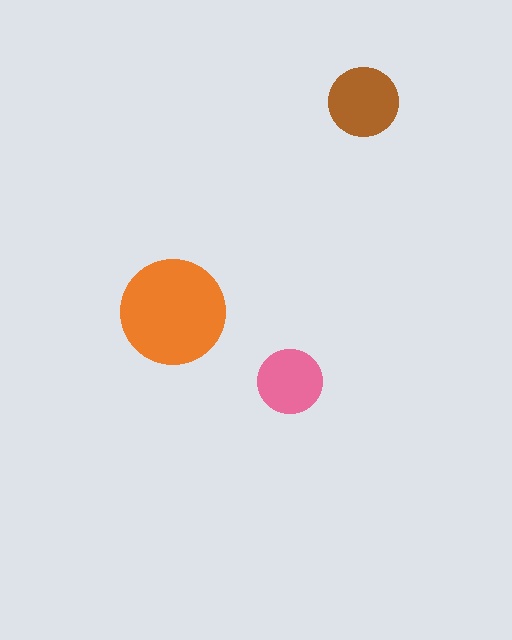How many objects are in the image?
There are 3 objects in the image.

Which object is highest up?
The brown circle is topmost.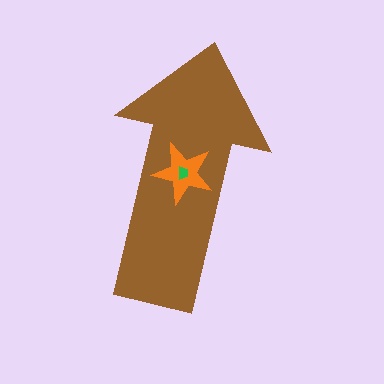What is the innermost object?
The green trapezoid.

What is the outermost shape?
The brown arrow.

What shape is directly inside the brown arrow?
The orange star.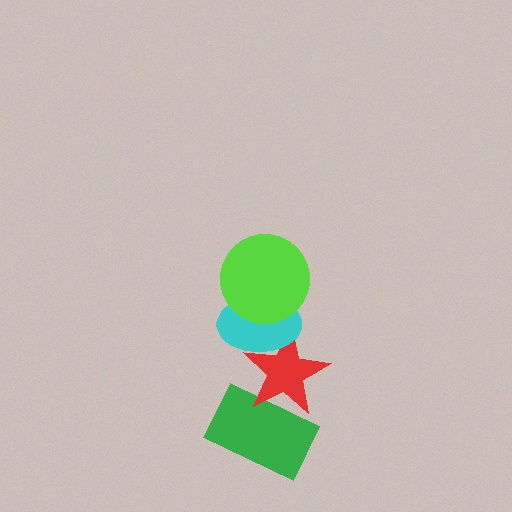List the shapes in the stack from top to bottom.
From top to bottom: the lime circle, the cyan ellipse, the red star, the green rectangle.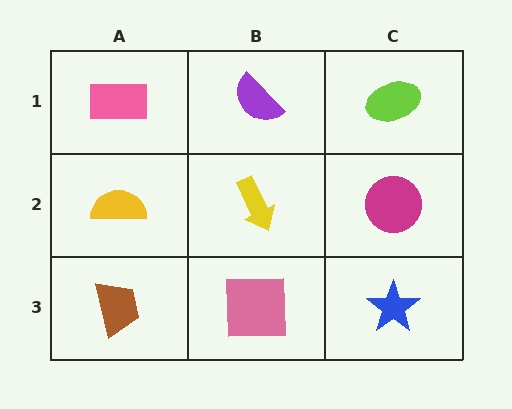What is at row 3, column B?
A pink square.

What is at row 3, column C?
A blue star.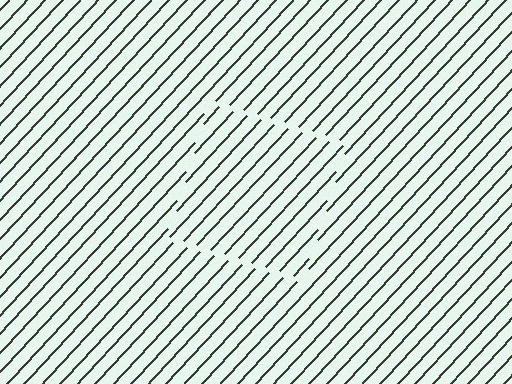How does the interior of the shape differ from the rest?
The interior of the shape contains the same grating, shifted by half a period — the contour is defined by the phase discontinuity where line-ends from the inner and outer gratings abut.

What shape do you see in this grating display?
An illusory square. The interior of the shape contains the same grating, shifted by half a period — the contour is defined by the phase discontinuity where line-ends from the inner and outer gratings abut.